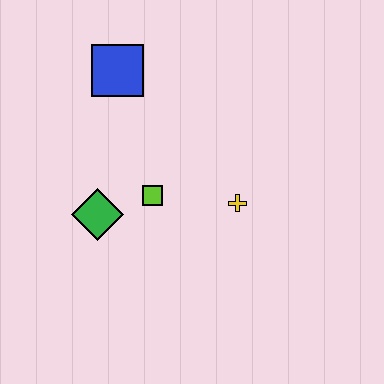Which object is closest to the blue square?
The lime square is closest to the blue square.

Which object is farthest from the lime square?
The blue square is farthest from the lime square.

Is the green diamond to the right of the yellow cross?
No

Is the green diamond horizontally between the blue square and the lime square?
No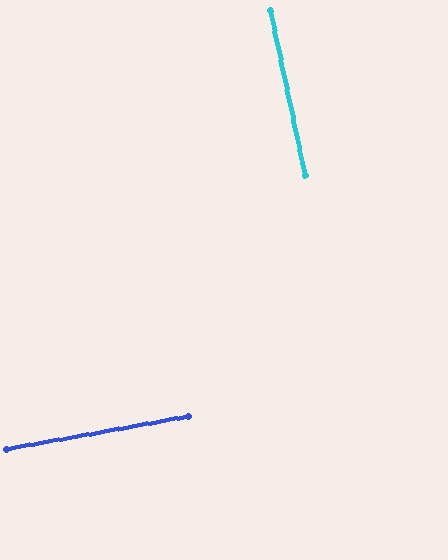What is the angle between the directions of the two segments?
Approximately 88 degrees.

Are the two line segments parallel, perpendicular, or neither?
Perpendicular — they meet at approximately 88°.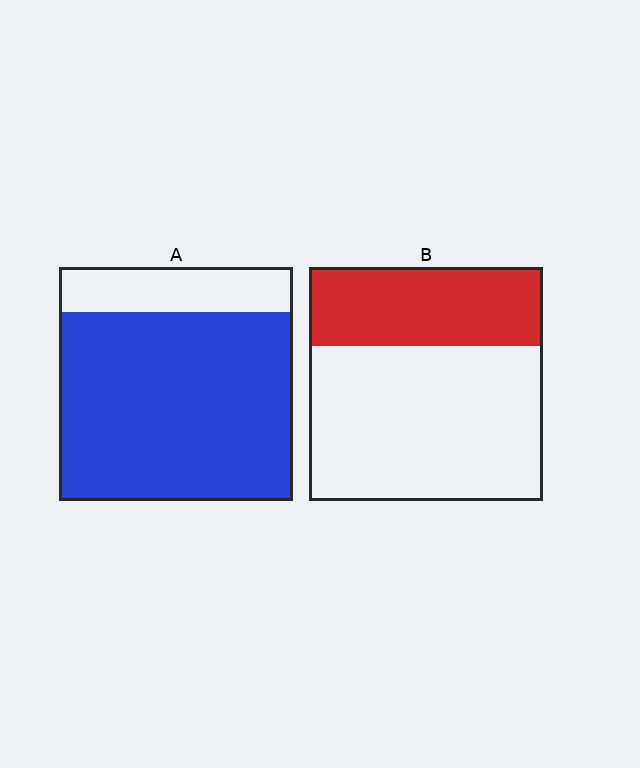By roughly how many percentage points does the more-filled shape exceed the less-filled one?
By roughly 45 percentage points (A over B).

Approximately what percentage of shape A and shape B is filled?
A is approximately 80% and B is approximately 35%.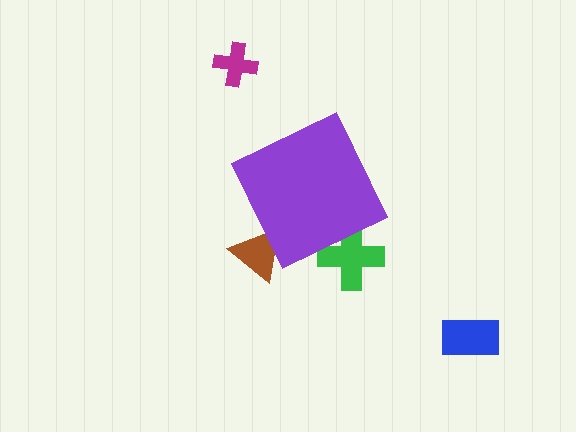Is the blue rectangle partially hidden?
No, the blue rectangle is fully visible.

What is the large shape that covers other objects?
A purple diamond.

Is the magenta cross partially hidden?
No, the magenta cross is fully visible.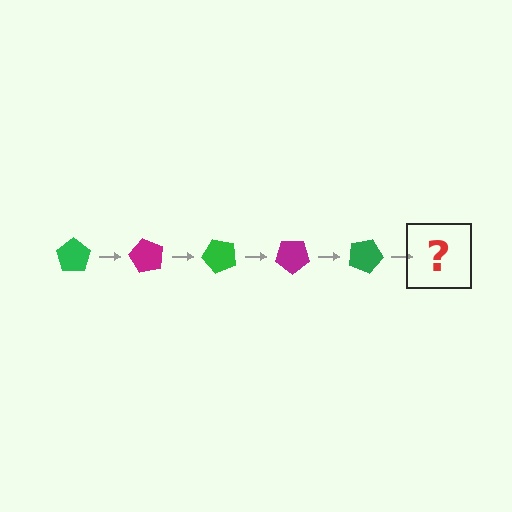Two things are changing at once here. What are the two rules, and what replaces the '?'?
The two rules are that it rotates 60 degrees each step and the color cycles through green and magenta. The '?' should be a magenta pentagon, rotated 300 degrees from the start.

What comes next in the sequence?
The next element should be a magenta pentagon, rotated 300 degrees from the start.